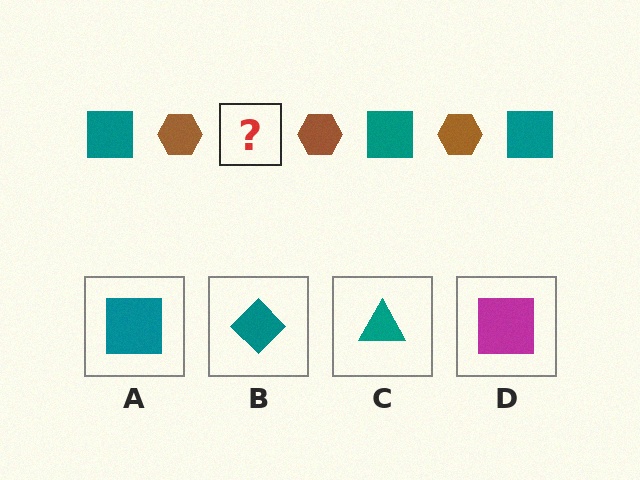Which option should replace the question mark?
Option A.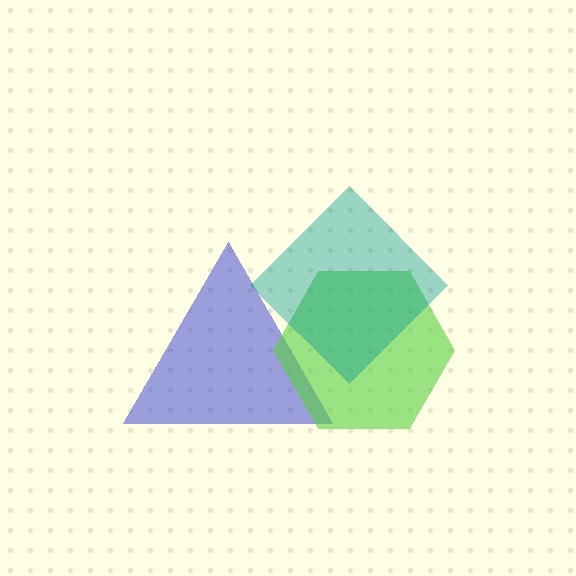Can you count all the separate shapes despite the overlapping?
Yes, there are 3 separate shapes.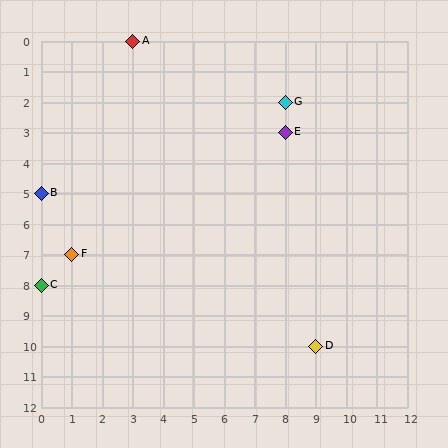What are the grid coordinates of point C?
Point C is at grid coordinates (0, 8).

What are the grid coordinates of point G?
Point G is at grid coordinates (8, 2).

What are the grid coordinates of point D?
Point D is at grid coordinates (9, 10).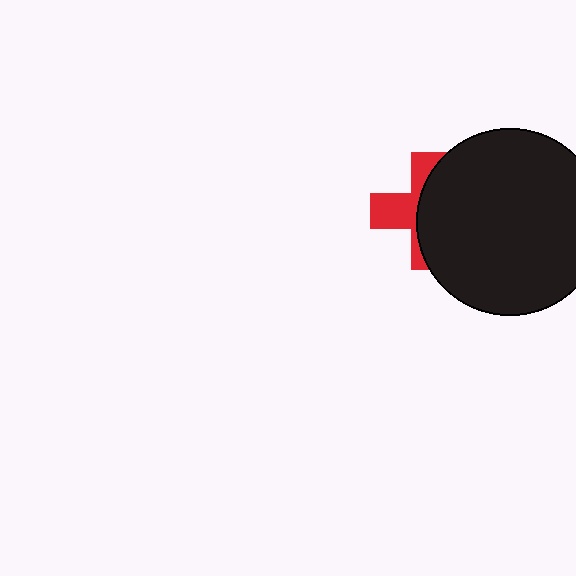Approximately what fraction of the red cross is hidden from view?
Roughly 59% of the red cross is hidden behind the black circle.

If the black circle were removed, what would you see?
You would see the complete red cross.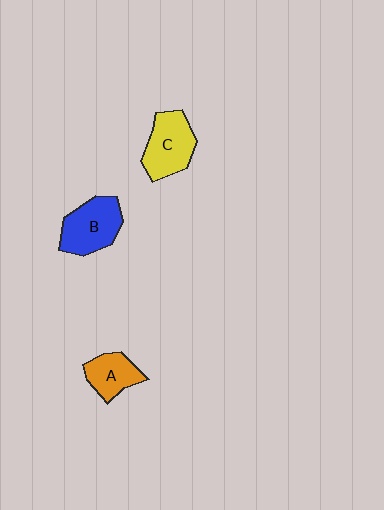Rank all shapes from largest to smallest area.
From largest to smallest: B (blue), C (yellow), A (orange).